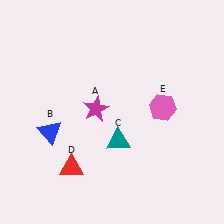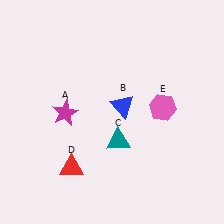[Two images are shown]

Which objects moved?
The objects that moved are: the magenta star (A), the blue triangle (B).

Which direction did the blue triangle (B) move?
The blue triangle (B) moved right.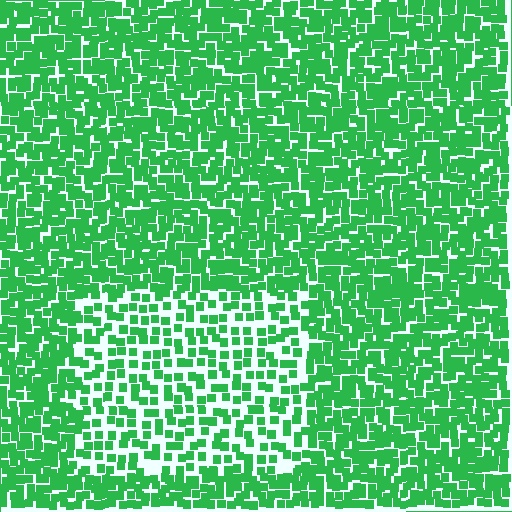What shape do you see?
I see a rectangle.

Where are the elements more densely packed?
The elements are more densely packed outside the rectangle boundary.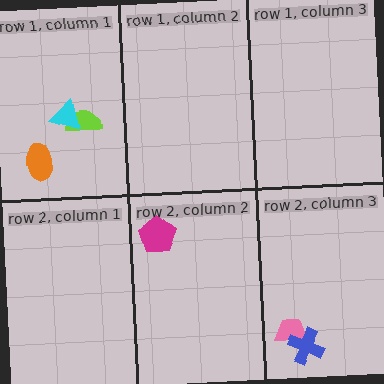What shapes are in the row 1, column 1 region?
The lime semicircle, the cyan triangle, the orange ellipse.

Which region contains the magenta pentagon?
The row 2, column 2 region.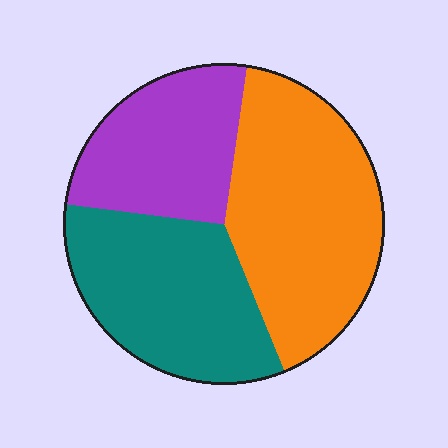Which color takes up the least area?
Purple, at roughly 25%.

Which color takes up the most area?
Orange, at roughly 40%.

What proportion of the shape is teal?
Teal takes up between a sixth and a third of the shape.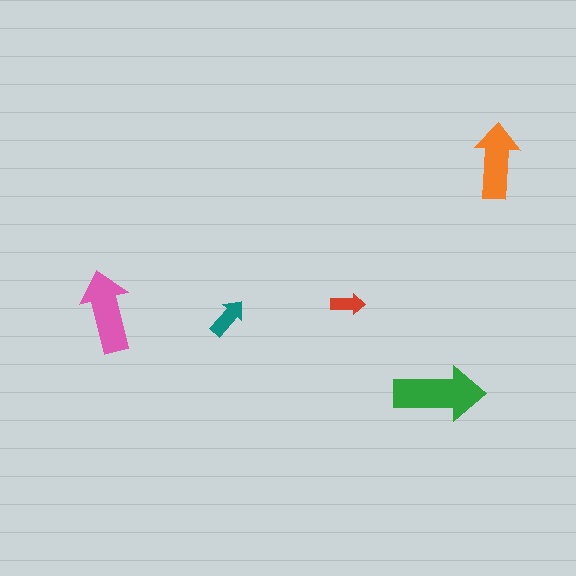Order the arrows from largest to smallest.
the green one, the pink one, the orange one, the teal one, the red one.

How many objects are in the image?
There are 5 objects in the image.